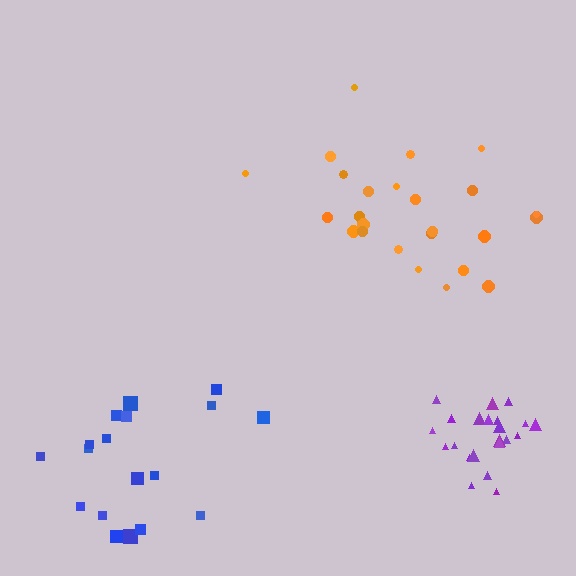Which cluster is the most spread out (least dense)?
Blue.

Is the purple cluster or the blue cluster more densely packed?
Purple.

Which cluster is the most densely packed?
Purple.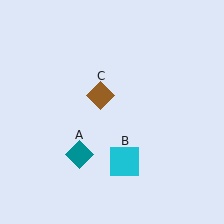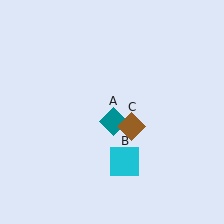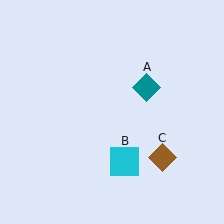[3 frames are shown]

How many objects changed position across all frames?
2 objects changed position: teal diamond (object A), brown diamond (object C).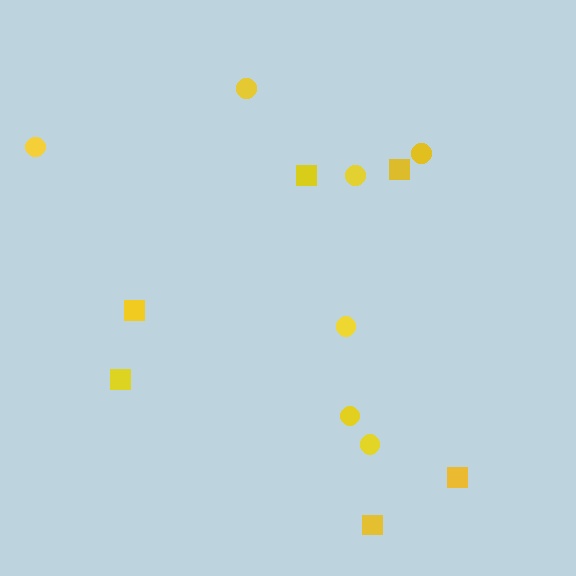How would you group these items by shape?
There are 2 groups: one group of squares (6) and one group of circles (7).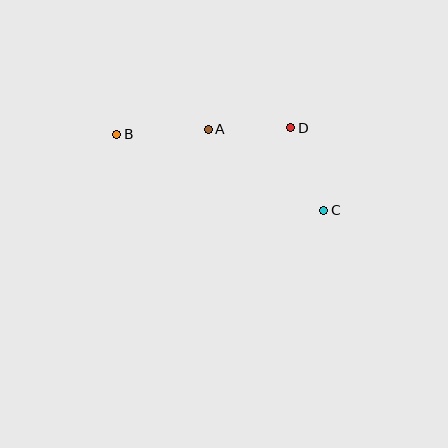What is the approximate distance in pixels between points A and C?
The distance between A and C is approximately 141 pixels.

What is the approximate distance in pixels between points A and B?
The distance between A and B is approximately 91 pixels.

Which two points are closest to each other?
Points A and D are closest to each other.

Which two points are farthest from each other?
Points B and C are farthest from each other.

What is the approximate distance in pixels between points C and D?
The distance between C and D is approximately 89 pixels.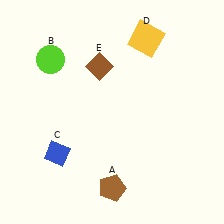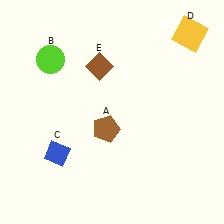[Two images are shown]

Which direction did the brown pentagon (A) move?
The brown pentagon (A) moved up.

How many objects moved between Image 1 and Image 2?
2 objects moved between the two images.